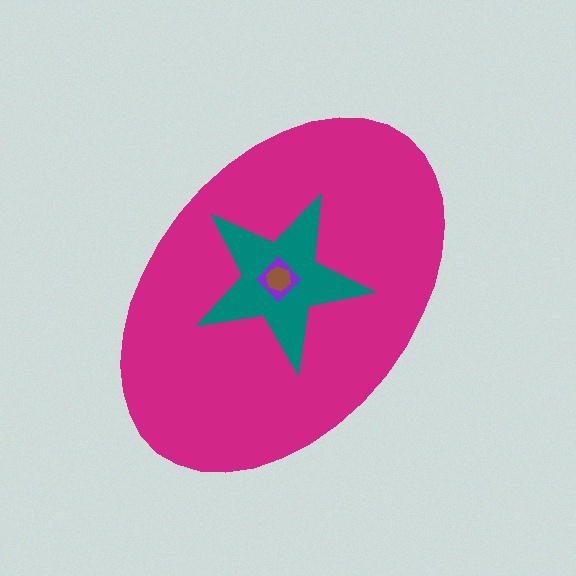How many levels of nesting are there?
4.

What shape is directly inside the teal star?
The purple diamond.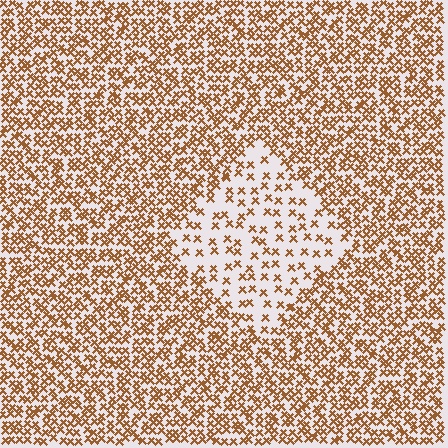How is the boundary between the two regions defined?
The boundary is defined by a change in element density (approximately 2.5x ratio). All elements are the same color, size, and shape.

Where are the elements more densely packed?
The elements are more densely packed outside the diamond boundary.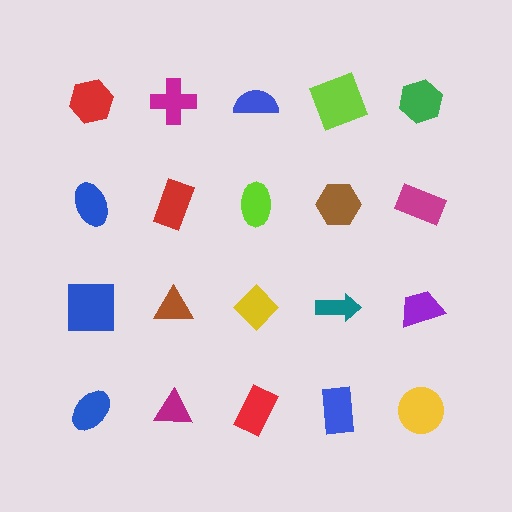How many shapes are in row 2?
5 shapes.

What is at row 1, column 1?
A red hexagon.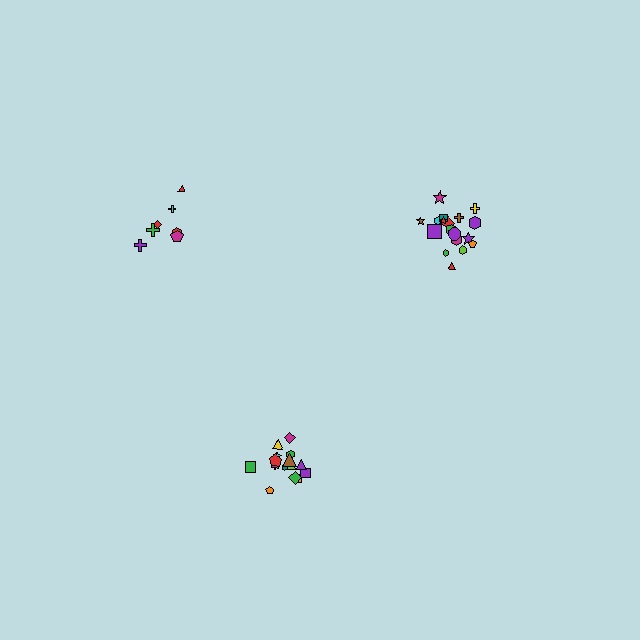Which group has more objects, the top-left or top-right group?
The top-right group.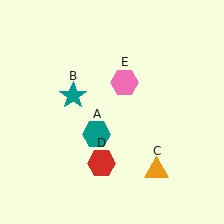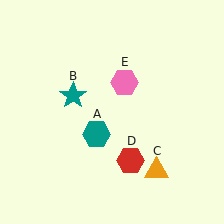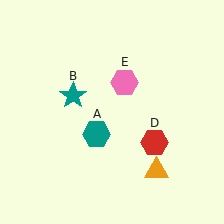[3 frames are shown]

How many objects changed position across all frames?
1 object changed position: red hexagon (object D).